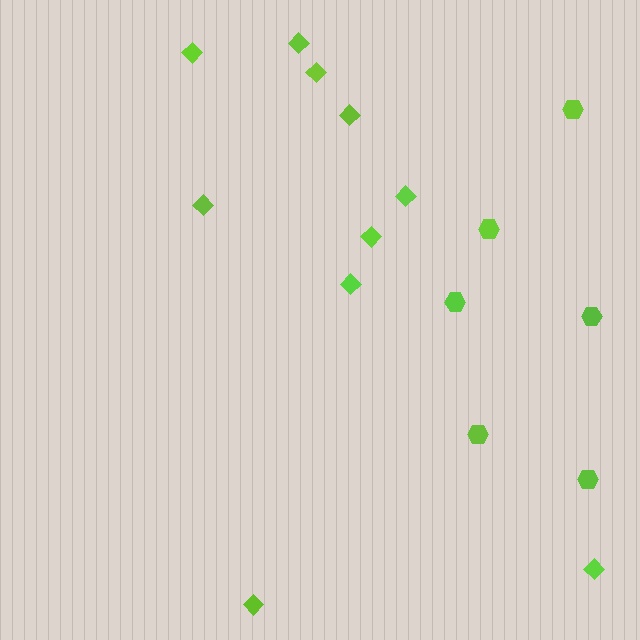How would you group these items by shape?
There are 2 groups: one group of diamonds (10) and one group of hexagons (6).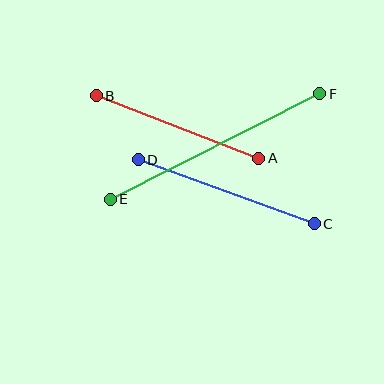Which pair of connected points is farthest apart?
Points E and F are farthest apart.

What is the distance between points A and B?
The distance is approximately 174 pixels.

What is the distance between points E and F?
The distance is approximately 235 pixels.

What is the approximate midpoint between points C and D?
The midpoint is at approximately (226, 192) pixels.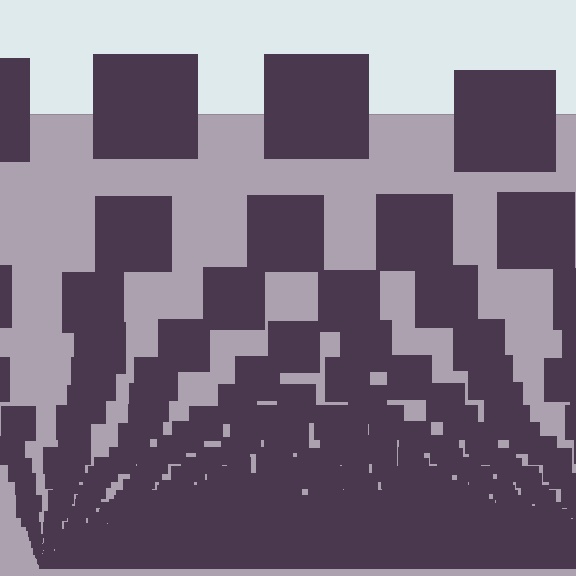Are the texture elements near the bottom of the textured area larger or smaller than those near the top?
Smaller. The gradient is inverted — elements near the bottom are smaller and denser.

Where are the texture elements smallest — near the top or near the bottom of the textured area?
Near the bottom.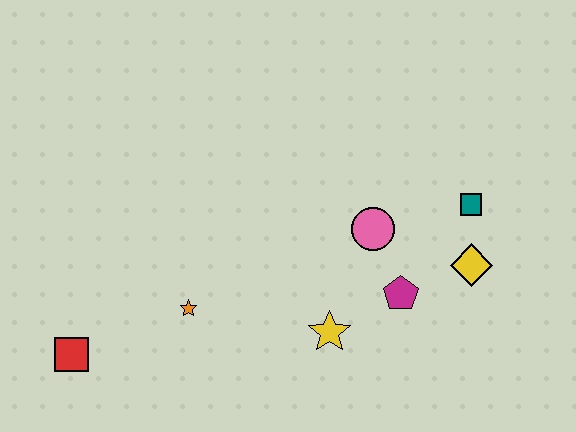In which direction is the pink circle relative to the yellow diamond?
The pink circle is to the left of the yellow diamond.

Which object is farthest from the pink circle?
The red square is farthest from the pink circle.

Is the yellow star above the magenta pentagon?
No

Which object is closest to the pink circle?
The magenta pentagon is closest to the pink circle.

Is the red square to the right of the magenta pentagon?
No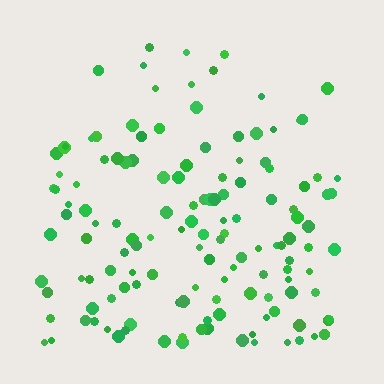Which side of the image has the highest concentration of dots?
The bottom.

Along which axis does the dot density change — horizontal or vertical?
Vertical.